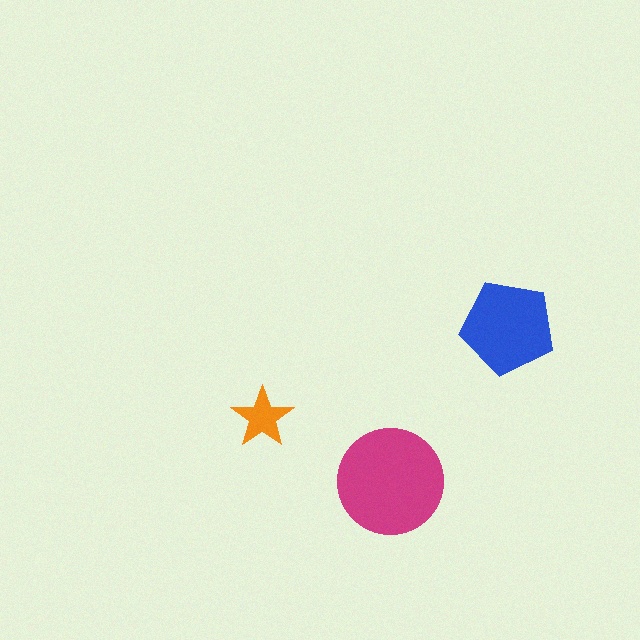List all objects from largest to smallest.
The magenta circle, the blue pentagon, the orange star.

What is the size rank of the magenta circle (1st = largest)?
1st.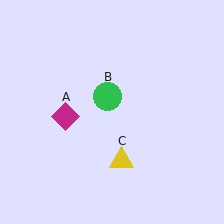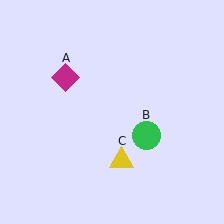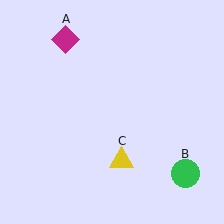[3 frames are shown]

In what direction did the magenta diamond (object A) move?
The magenta diamond (object A) moved up.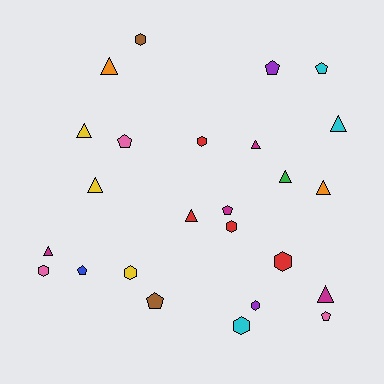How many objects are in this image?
There are 25 objects.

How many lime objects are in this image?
There are no lime objects.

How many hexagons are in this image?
There are 8 hexagons.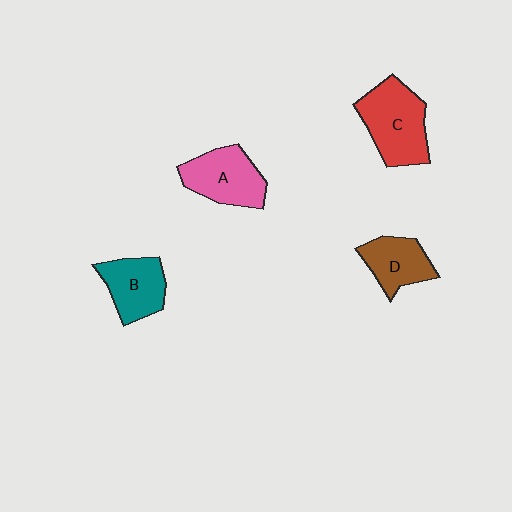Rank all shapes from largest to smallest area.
From largest to smallest: C (red), A (pink), B (teal), D (brown).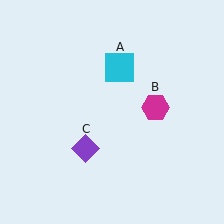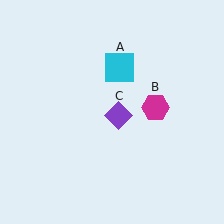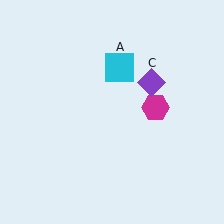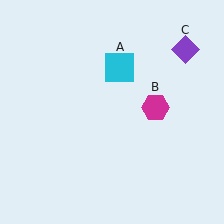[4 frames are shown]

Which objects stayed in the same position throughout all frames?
Cyan square (object A) and magenta hexagon (object B) remained stationary.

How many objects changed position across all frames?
1 object changed position: purple diamond (object C).